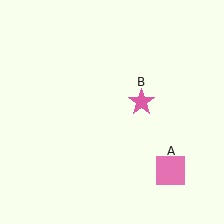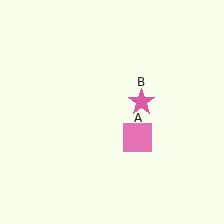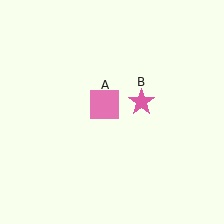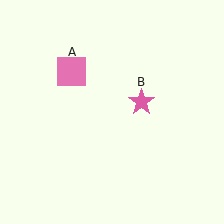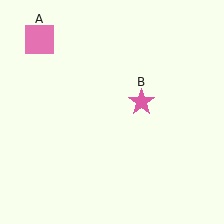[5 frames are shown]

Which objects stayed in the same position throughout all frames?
Pink star (object B) remained stationary.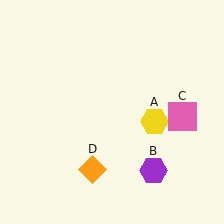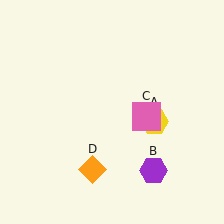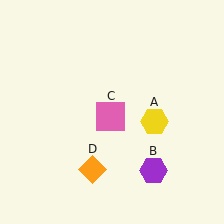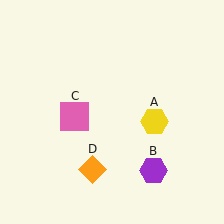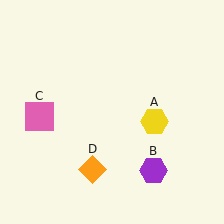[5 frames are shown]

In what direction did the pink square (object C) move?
The pink square (object C) moved left.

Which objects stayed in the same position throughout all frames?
Yellow hexagon (object A) and purple hexagon (object B) and orange diamond (object D) remained stationary.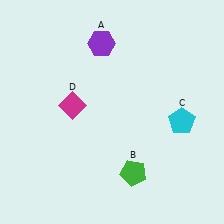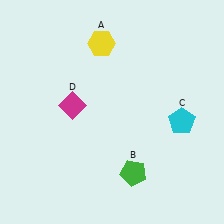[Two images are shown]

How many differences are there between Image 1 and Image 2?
There is 1 difference between the two images.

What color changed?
The hexagon (A) changed from purple in Image 1 to yellow in Image 2.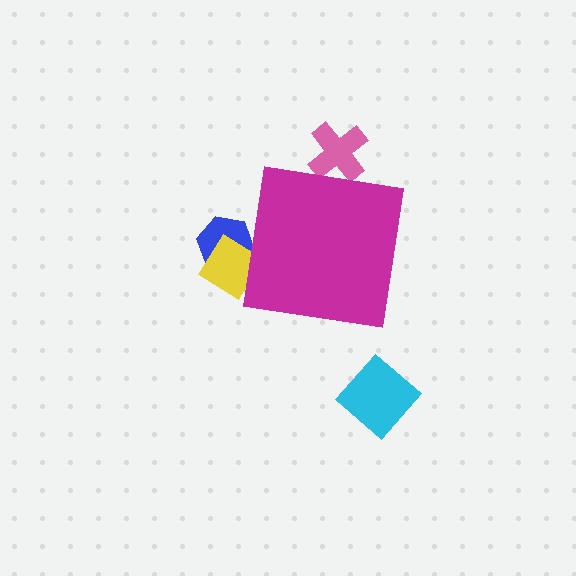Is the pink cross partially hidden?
Yes, the pink cross is partially hidden behind the magenta square.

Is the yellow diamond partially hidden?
Yes, the yellow diamond is partially hidden behind the magenta square.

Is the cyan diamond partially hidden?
No, the cyan diamond is fully visible.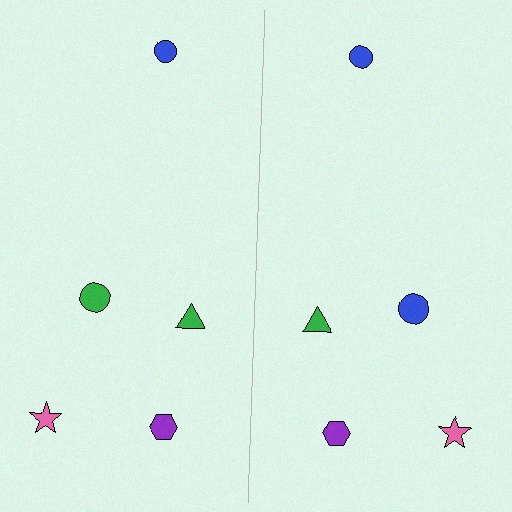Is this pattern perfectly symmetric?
No, the pattern is not perfectly symmetric. The blue circle on the right side breaks the symmetry — its mirror counterpart is green.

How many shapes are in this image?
There are 10 shapes in this image.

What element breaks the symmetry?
The blue circle on the right side breaks the symmetry — its mirror counterpart is green.